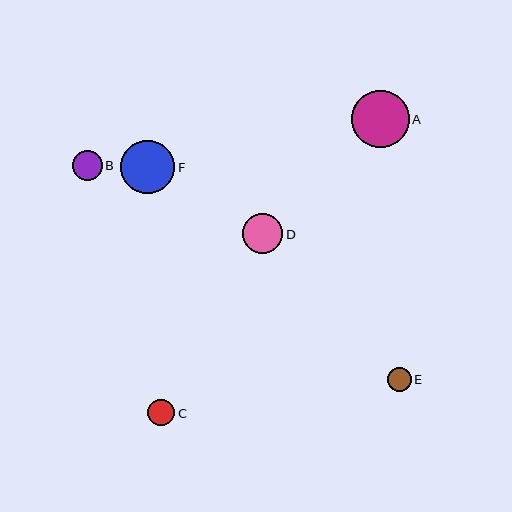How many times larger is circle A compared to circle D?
Circle A is approximately 1.4 times the size of circle D.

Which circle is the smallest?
Circle E is the smallest with a size of approximately 24 pixels.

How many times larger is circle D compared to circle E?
Circle D is approximately 1.7 times the size of circle E.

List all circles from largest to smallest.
From largest to smallest: A, F, D, B, C, E.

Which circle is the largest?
Circle A is the largest with a size of approximately 58 pixels.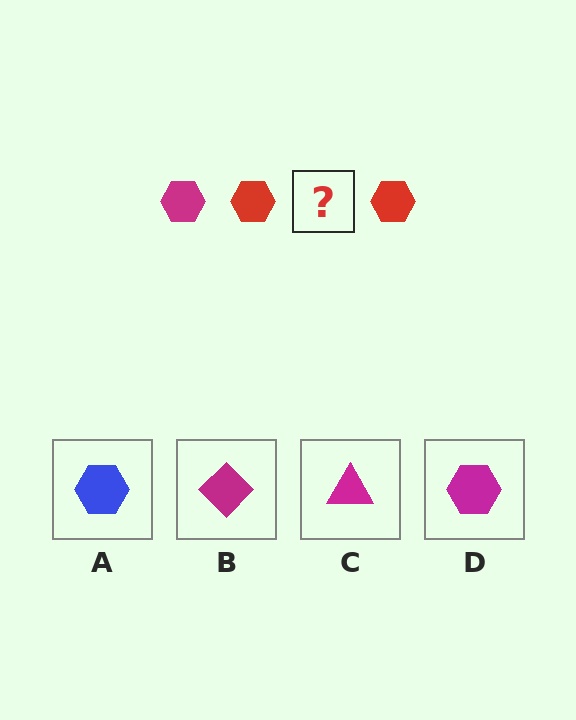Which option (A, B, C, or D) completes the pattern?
D.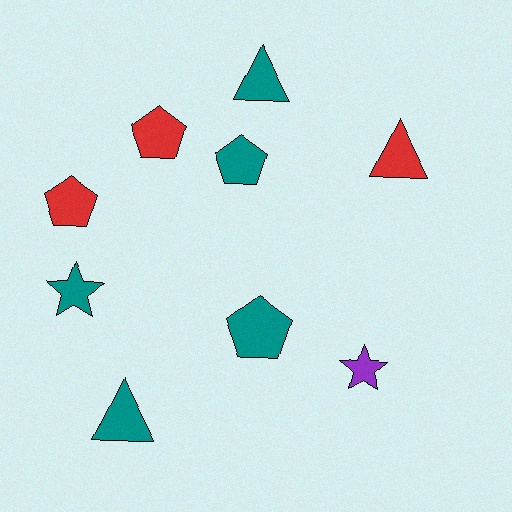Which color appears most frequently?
Teal, with 5 objects.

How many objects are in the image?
There are 9 objects.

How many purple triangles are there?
There are no purple triangles.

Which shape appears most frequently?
Pentagon, with 4 objects.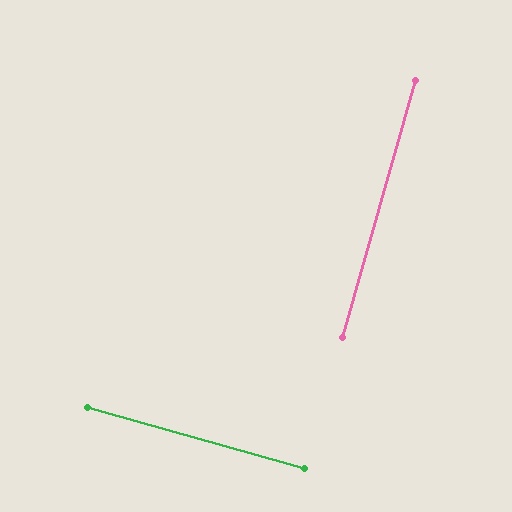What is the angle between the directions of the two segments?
Approximately 90 degrees.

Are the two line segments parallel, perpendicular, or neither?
Perpendicular — they meet at approximately 90°.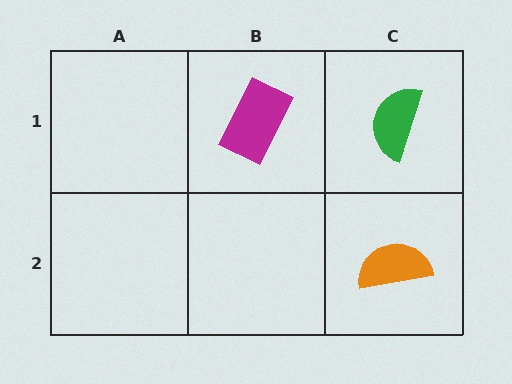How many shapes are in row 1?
2 shapes.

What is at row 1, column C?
A green semicircle.